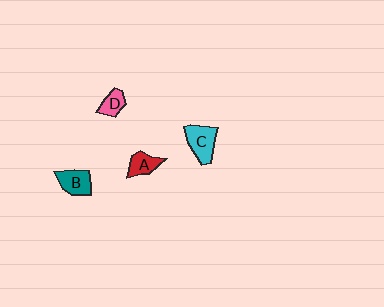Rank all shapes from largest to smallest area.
From largest to smallest: C (cyan), B (teal), A (red), D (pink).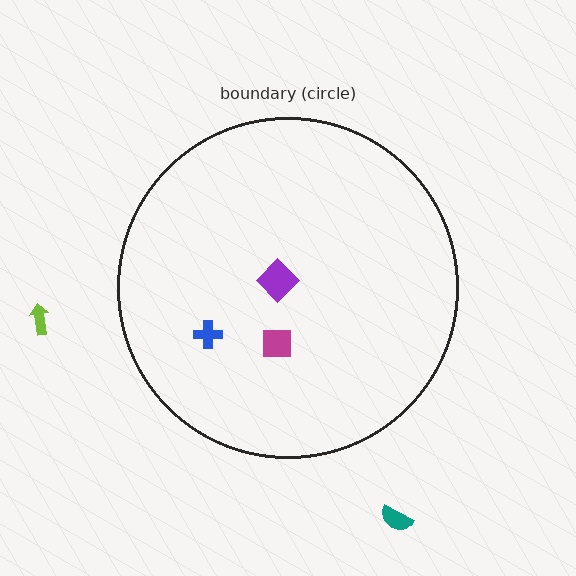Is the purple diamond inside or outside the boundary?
Inside.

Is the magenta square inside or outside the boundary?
Inside.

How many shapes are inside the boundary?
3 inside, 2 outside.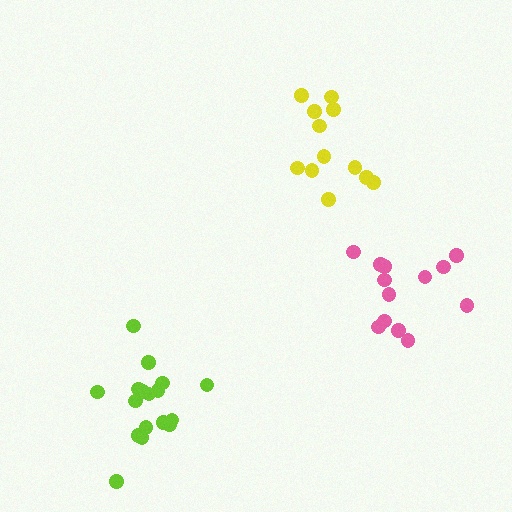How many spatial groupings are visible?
There are 3 spatial groupings.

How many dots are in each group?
Group 1: 13 dots, Group 2: 12 dots, Group 3: 17 dots (42 total).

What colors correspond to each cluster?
The clusters are colored: pink, yellow, lime.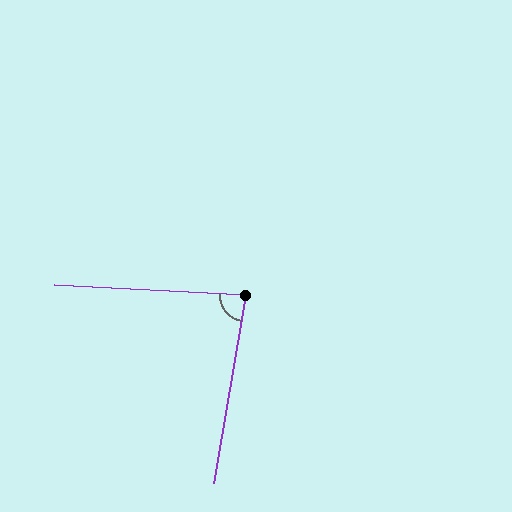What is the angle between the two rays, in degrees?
Approximately 84 degrees.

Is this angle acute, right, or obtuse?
It is acute.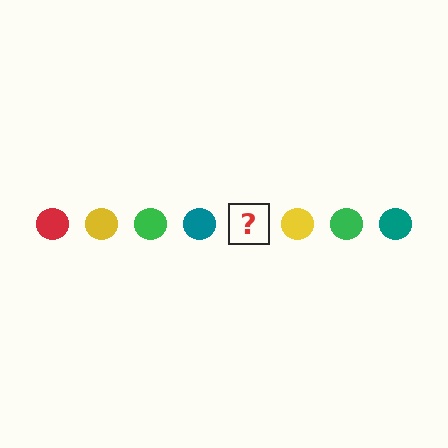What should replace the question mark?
The question mark should be replaced with a red circle.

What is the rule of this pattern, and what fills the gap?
The rule is that the pattern cycles through red, yellow, green, teal circles. The gap should be filled with a red circle.